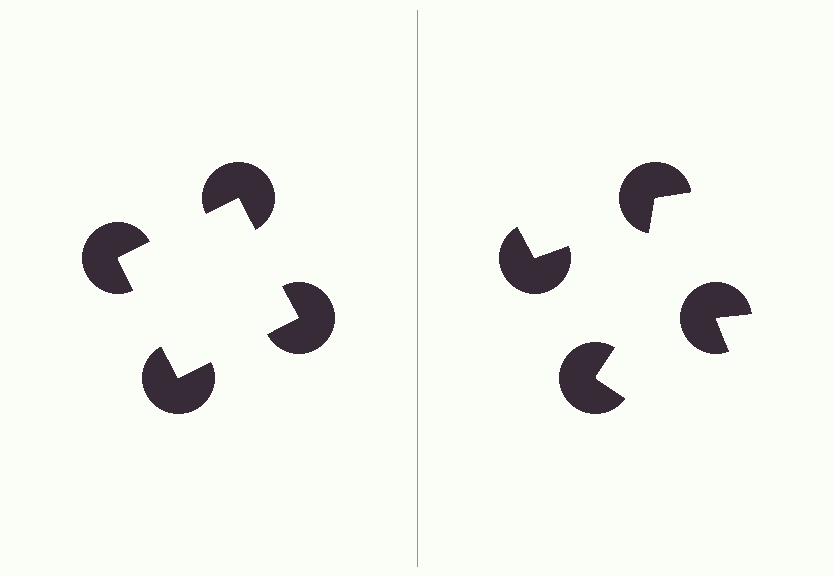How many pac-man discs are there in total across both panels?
8 — 4 on each side.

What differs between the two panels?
The pac-man discs are positioned identically on both sides; only the wedge orientations differ. On the left they align to a square; on the right they are misaligned.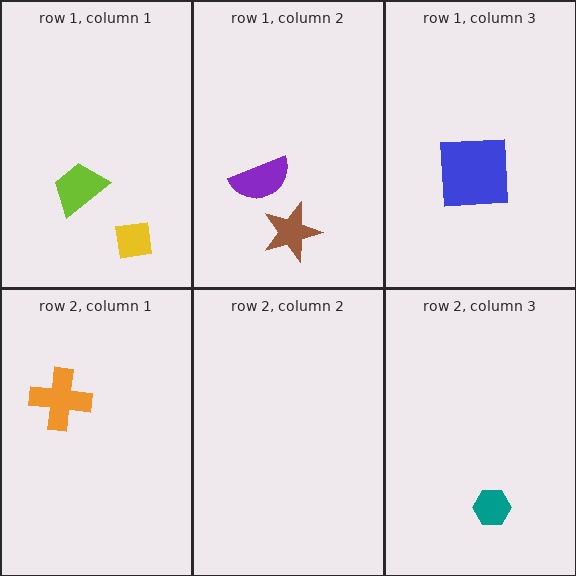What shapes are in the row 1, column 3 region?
The blue square.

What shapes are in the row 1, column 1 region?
The yellow square, the lime trapezoid.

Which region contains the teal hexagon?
The row 2, column 3 region.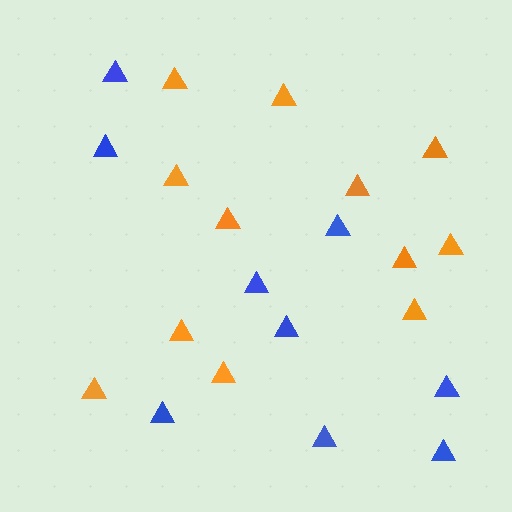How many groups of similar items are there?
There are 2 groups: one group of orange triangles (12) and one group of blue triangles (9).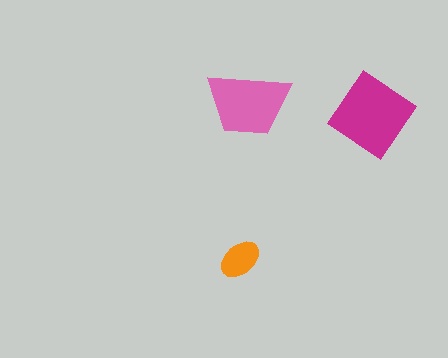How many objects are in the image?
There are 3 objects in the image.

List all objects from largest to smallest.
The magenta diamond, the pink trapezoid, the orange ellipse.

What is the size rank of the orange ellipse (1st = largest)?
3rd.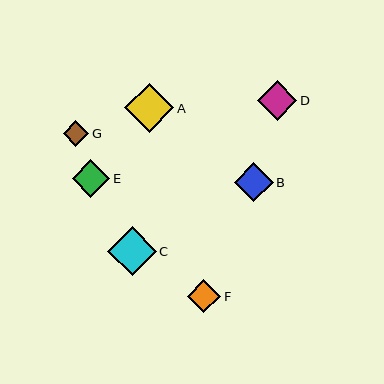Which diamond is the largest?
Diamond C is the largest with a size of approximately 49 pixels.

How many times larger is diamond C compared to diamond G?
Diamond C is approximately 1.9 times the size of diamond G.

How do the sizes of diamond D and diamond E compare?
Diamond D and diamond E are approximately the same size.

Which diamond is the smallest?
Diamond G is the smallest with a size of approximately 26 pixels.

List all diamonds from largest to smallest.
From largest to smallest: C, A, D, B, E, F, G.